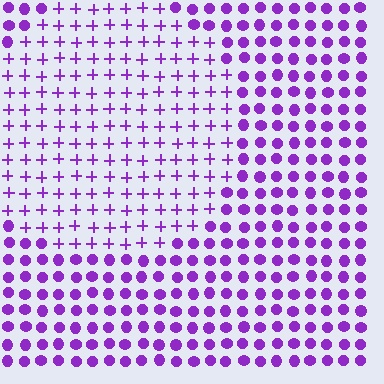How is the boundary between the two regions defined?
The boundary is defined by a change in element shape: plus signs inside vs. circles outside. All elements share the same color and spacing.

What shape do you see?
I see a circle.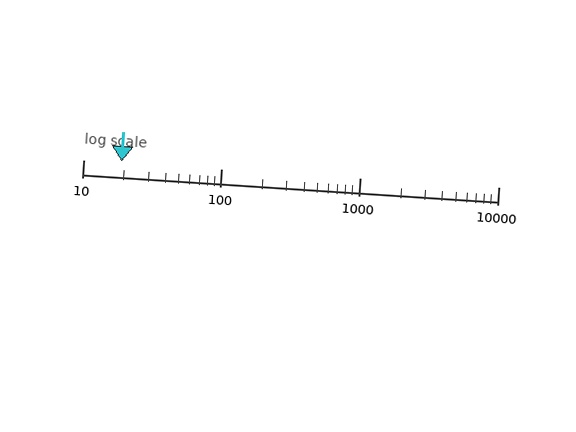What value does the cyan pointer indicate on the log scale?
The pointer indicates approximately 19.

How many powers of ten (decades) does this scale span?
The scale spans 3 decades, from 10 to 10000.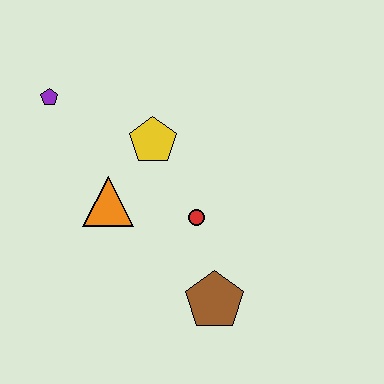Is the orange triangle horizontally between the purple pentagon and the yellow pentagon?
Yes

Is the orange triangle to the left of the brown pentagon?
Yes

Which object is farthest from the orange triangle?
The brown pentagon is farthest from the orange triangle.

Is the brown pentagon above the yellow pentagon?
No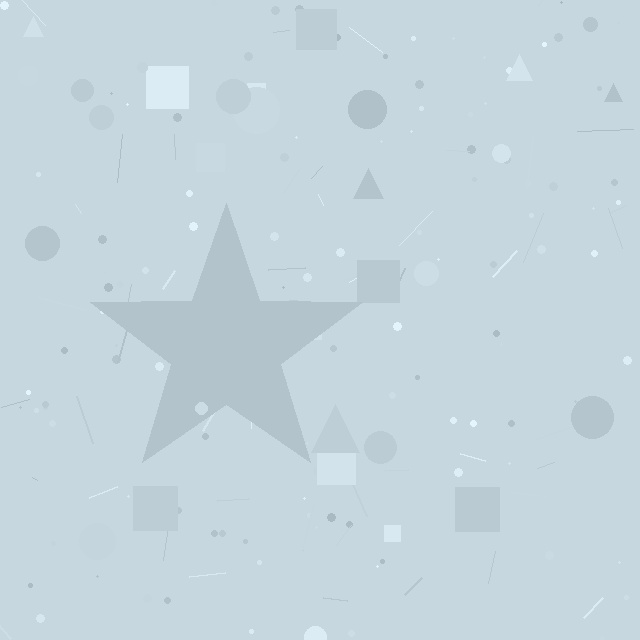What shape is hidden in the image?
A star is hidden in the image.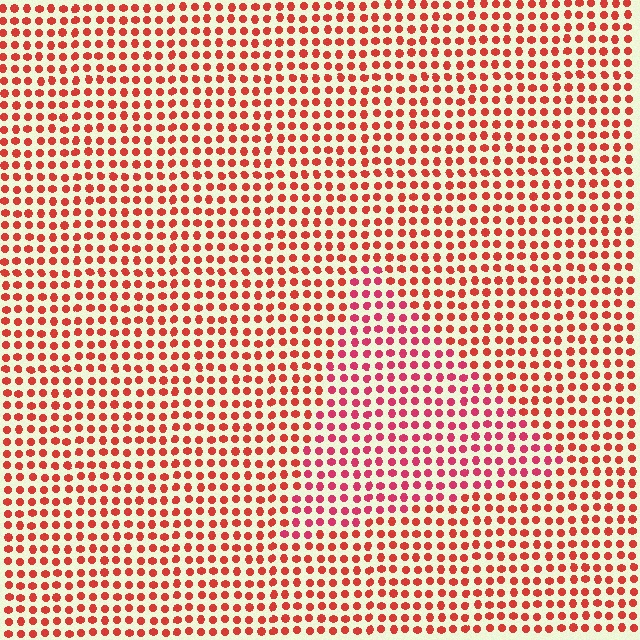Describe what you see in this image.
The image is filled with small red elements in a uniform arrangement. A triangle-shaped region is visible where the elements are tinted to a slightly different hue, forming a subtle color boundary.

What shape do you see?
I see a triangle.